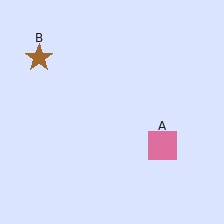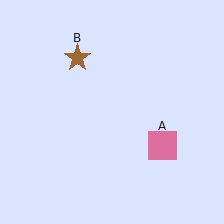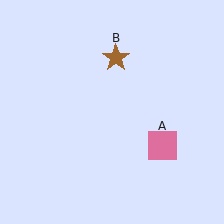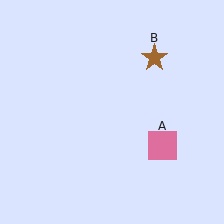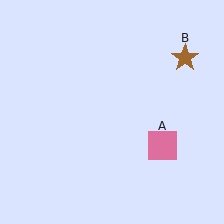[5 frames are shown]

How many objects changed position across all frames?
1 object changed position: brown star (object B).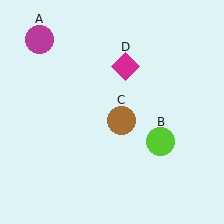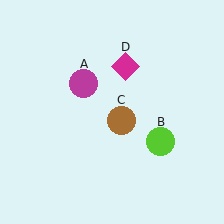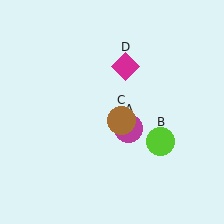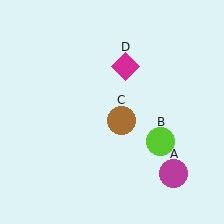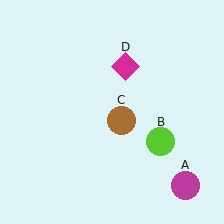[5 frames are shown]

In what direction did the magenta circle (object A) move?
The magenta circle (object A) moved down and to the right.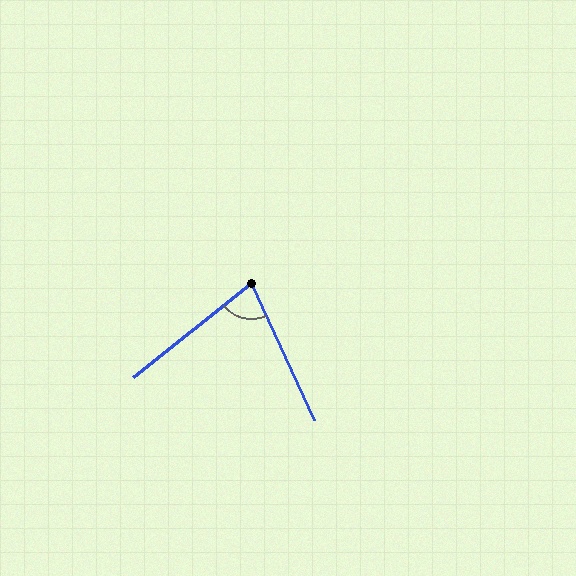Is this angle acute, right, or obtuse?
It is acute.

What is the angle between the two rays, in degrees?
Approximately 76 degrees.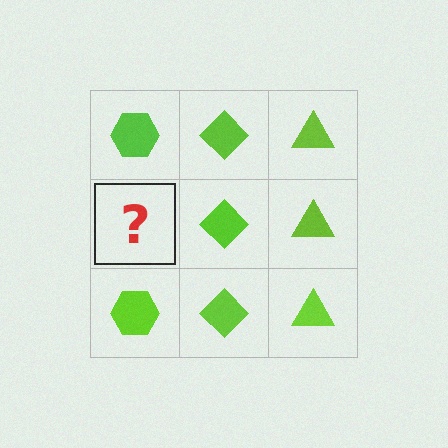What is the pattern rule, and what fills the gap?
The rule is that each column has a consistent shape. The gap should be filled with a lime hexagon.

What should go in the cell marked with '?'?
The missing cell should contain a lime hexagon.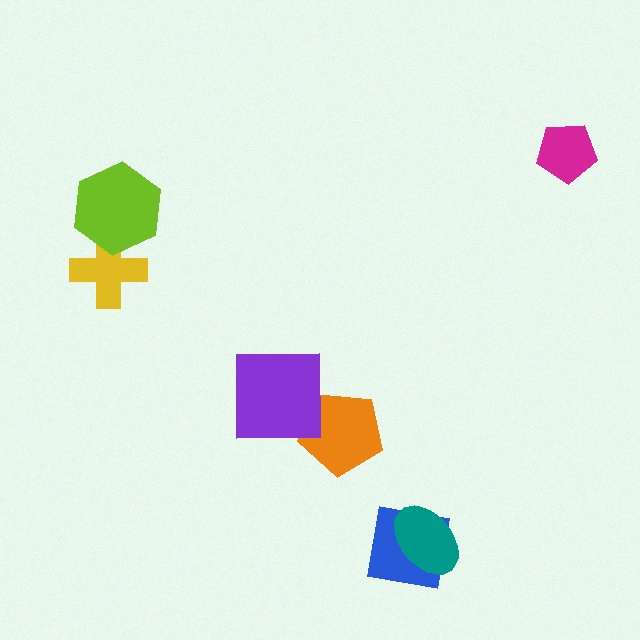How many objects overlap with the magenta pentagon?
0 objects overlap with the magenta pentagon.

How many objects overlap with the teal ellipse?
1 object overlaps with the teal ellipse.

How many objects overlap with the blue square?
1 object overlaps with the blue square.